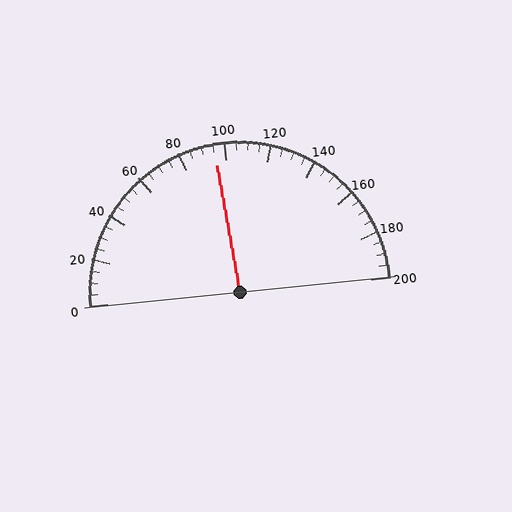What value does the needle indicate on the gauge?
The needle indicates approximately 95.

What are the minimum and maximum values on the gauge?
The gauge ranges from 0 to 200.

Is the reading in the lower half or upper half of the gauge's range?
The reading is in the lower half of the range (0 to 200).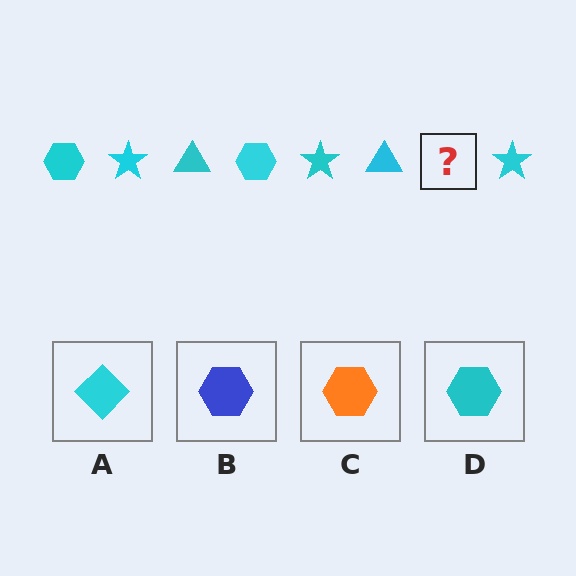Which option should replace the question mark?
Option D.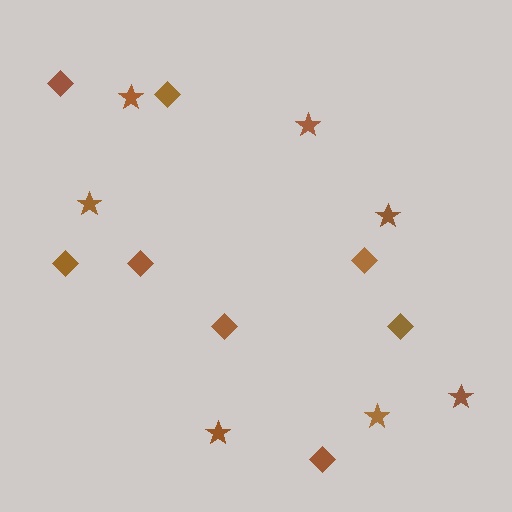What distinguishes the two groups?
There are 2 groups: one group of diamonds (8) and one group of stars (7).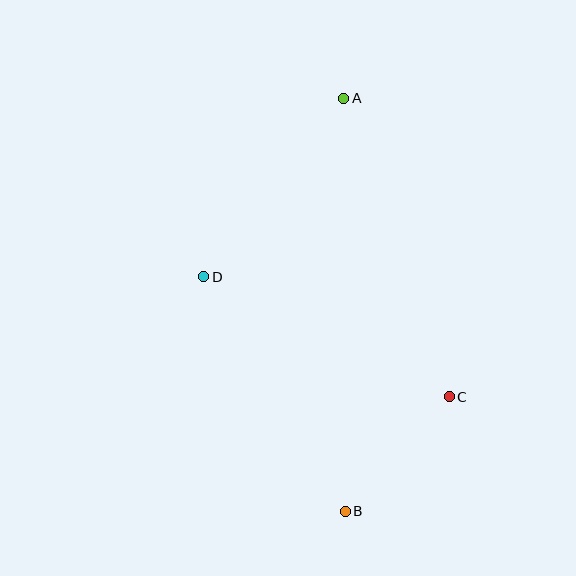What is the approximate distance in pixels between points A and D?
The distance between A and D is approximately 227 pixels.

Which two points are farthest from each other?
Points A and B are farthest from each other.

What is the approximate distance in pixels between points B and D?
The distance between B and D is approximately 274 pixels.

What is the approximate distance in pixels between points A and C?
The distance between A and C is approximately 317 pixels.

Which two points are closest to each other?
Points B and C are closest to each other.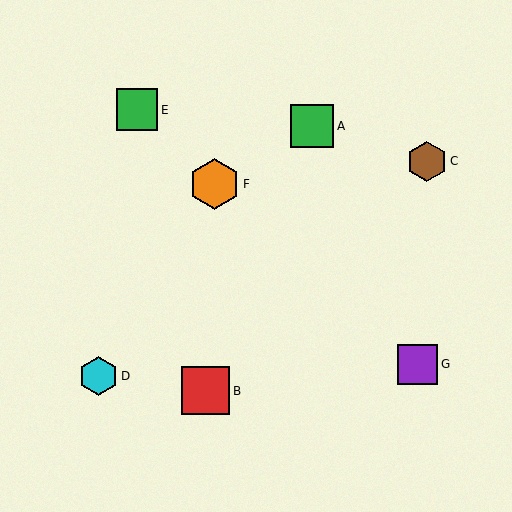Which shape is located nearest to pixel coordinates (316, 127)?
The green square (labeled A) at (312, 126) is nearest to that location.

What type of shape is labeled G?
Shape G is a purple square.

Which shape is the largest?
The orange hexagon (labeled F) is the largest.